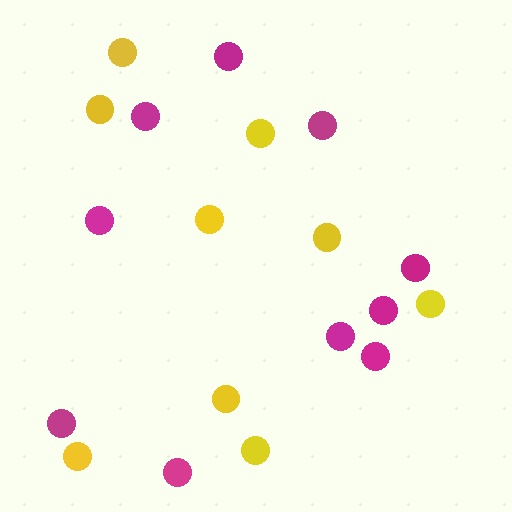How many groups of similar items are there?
There are 2 groups: one group of yellow circles (9) and one group of magenta circles (10).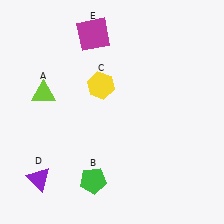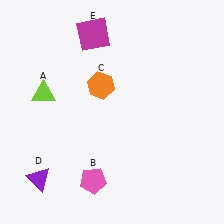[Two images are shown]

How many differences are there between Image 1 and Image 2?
There are 2 differences between the two images.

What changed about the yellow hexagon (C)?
In Image 1, C is yellow. In Image 2, it changed to orange.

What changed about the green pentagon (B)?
In Image 1, B is green. In Image 2, it changed to pink.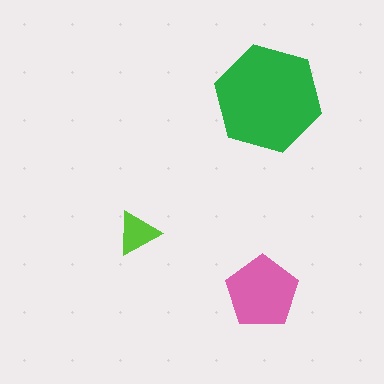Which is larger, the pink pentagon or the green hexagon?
The green hexagon.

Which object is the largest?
The green hexagon.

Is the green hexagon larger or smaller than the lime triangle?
Larger.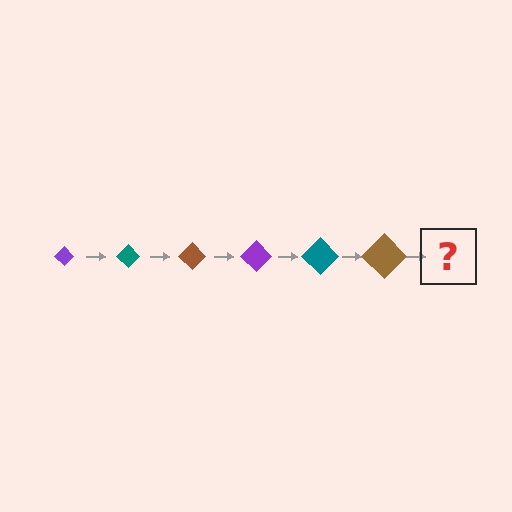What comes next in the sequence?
The next element should be a purple diamond, larger than the previous one.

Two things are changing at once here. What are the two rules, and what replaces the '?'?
The two rules are that the diamond grows larger each step and the color cycles through purple, teal, and brown. The '?' should be a purple diamond, larger than the previous one.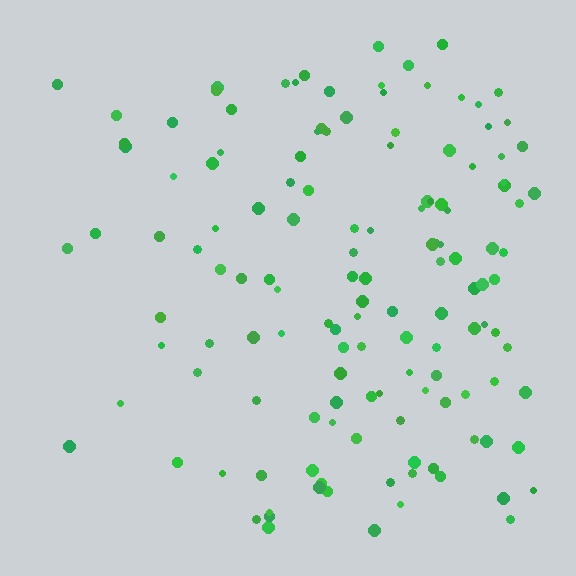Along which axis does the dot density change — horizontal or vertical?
Horizontal.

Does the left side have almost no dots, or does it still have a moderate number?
Still a moderate number, just noticeably fewer than the right.